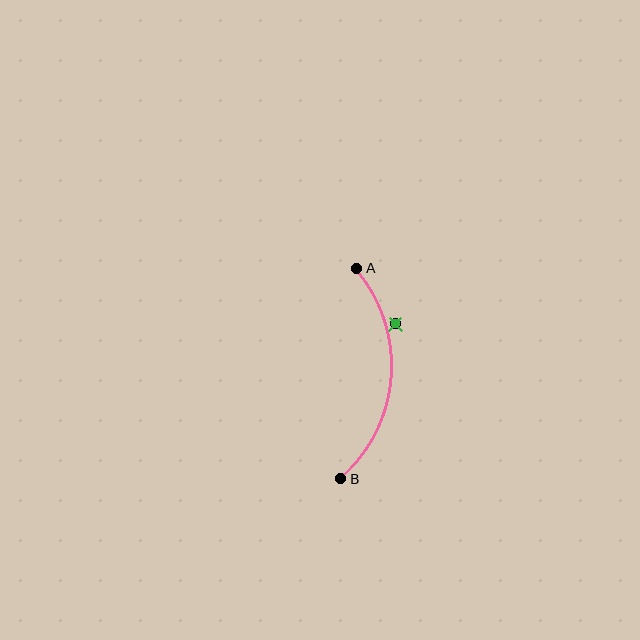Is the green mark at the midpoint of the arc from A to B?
No — the green mark does not lie on the arc at all. It sits slightly outside the curve.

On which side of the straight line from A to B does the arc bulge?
The arc bulges to the right of the straight line connecting A and B.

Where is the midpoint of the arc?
The arc midpoint is the point on the curve farthest from the straight line joining A and B. It sits to the right of that line.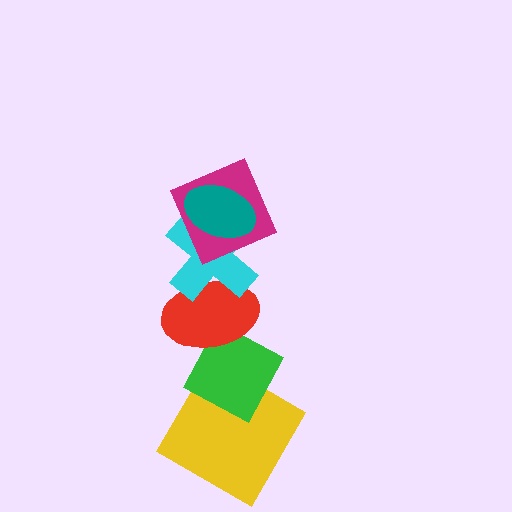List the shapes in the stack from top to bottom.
From top to bottom: the teal ellipse, the magenta square, the cyan cross, the red ellipse, the green diamond, the yellow diamond.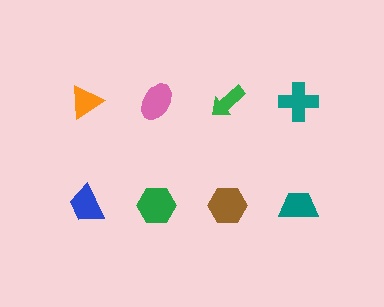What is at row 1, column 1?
An orange triangle.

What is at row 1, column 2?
A pink ellipse.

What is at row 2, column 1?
A blue trapezoid.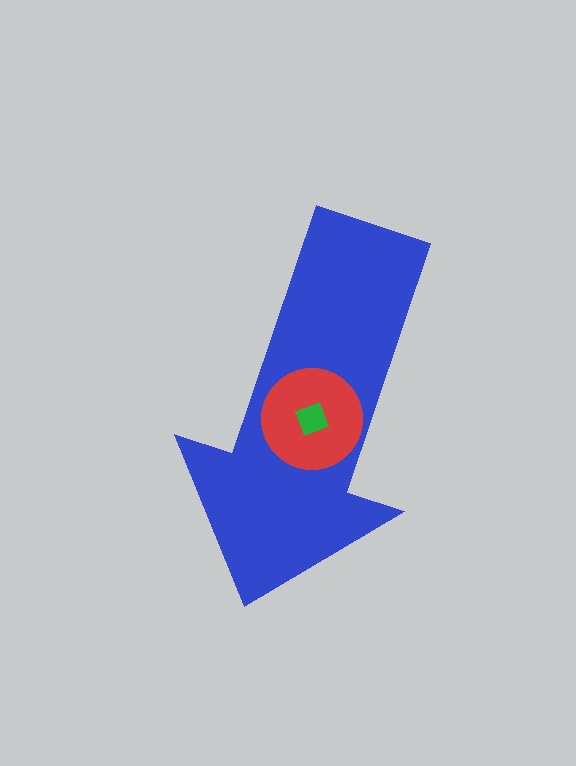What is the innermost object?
The green square.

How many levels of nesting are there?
3.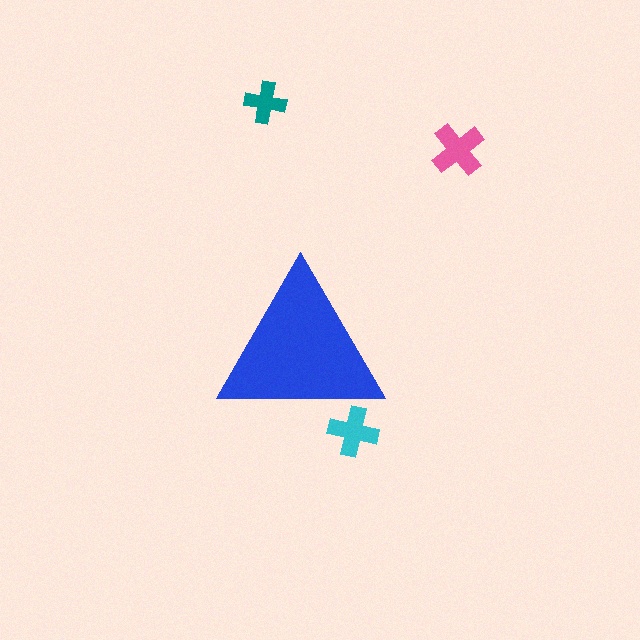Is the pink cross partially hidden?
No, the pink cross is fully visible.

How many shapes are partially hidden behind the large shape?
1 shape is partially hidden.